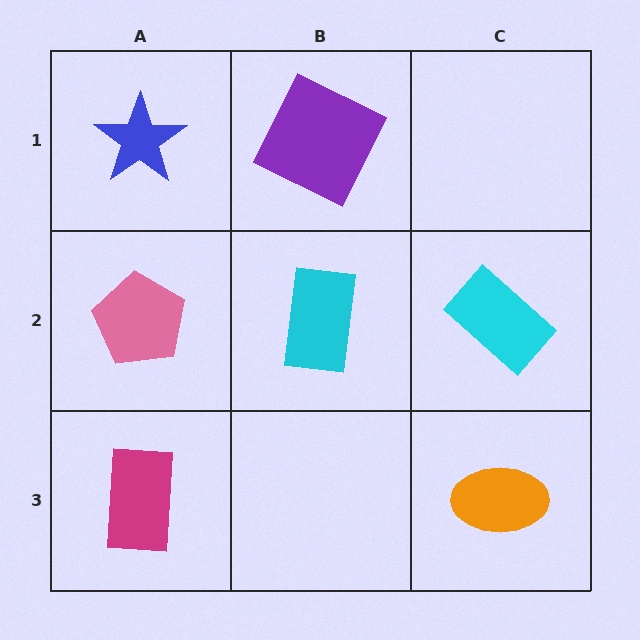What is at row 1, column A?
A blue star.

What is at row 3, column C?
An orange ellipse.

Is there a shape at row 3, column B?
No, that cell is empty.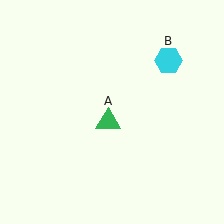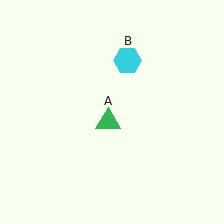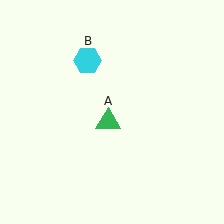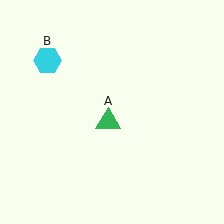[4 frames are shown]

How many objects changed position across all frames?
1 object changed position: cyan hexagon (object B).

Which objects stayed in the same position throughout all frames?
Green triangle (object A) remained stationary.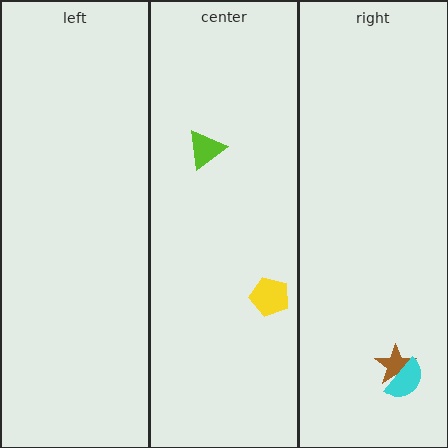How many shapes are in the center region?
2.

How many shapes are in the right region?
2.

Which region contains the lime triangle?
The center region.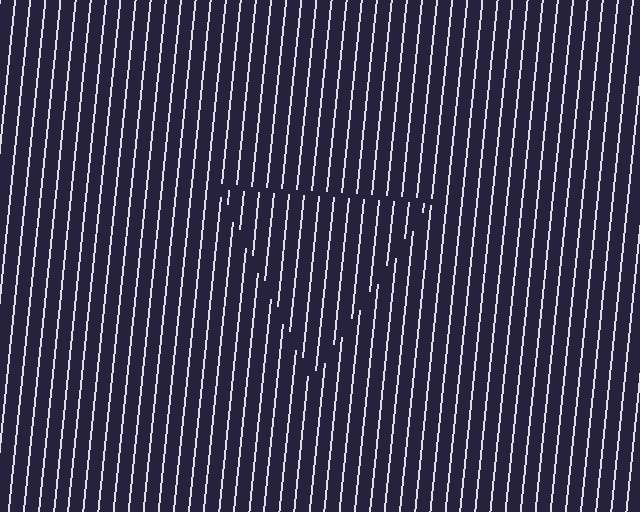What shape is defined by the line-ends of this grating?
An illusory triangle. The interior of the shape contains the same grating, shifted by half a period — the contour is defined by the phase discontinuity where line-ends from the inner and outer gratings abut.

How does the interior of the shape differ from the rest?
The interior of the shape contains the same grating, shifted by half a period — the contour is defined by the phase discontinuity where line-ends from the inner and outer gratings abut.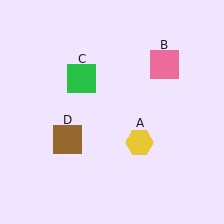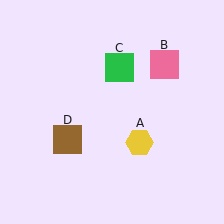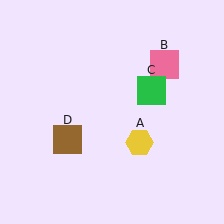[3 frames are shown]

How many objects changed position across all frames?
1 object changed position: green square (object C).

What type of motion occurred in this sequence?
The green square (object C) rotated clockwise around the center of the scene.